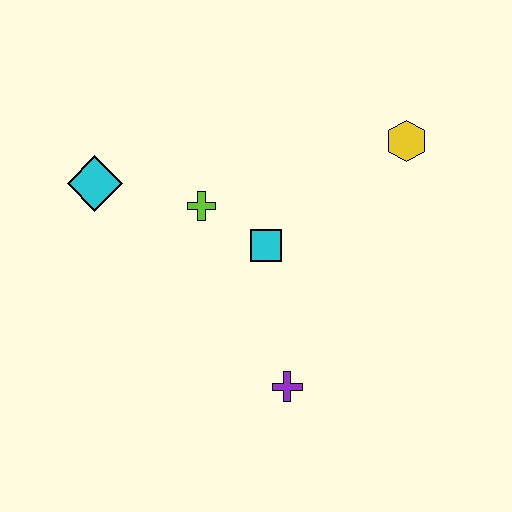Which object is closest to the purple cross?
The cyan square is closest to the purple cross.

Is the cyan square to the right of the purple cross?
No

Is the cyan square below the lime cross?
Yes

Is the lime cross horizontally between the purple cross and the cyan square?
No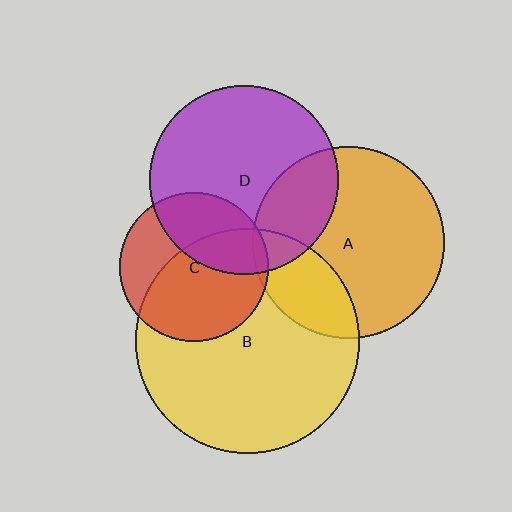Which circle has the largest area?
Circle B (yellow).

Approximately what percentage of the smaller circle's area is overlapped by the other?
Approximately 35%.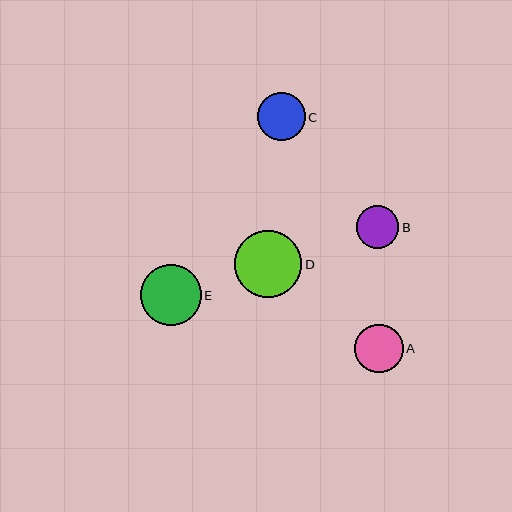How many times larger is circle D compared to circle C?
Circle D is approximately 1.4 times the size of circle C.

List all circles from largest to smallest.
From largest to smallest: D, E, A, C, B.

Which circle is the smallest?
Circle B is the smallest with a size of approximately 43 pixels.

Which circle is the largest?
Circle D is the largest with a size of approximately 67 pixels.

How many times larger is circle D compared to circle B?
Circle D is approximately 1.6 times the size of circle B.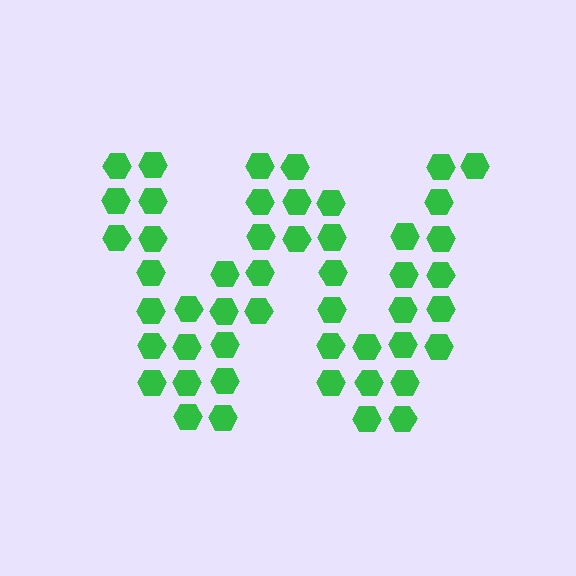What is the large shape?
The large shape is the letter W.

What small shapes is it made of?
It is made of small hexagons.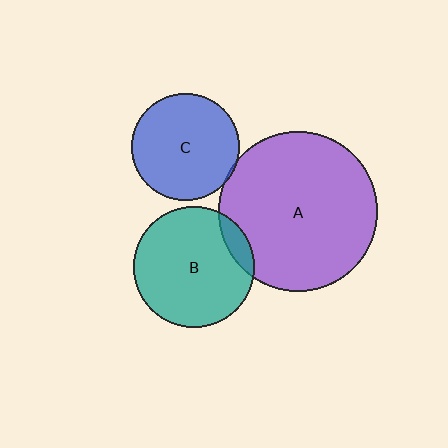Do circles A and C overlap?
Yes.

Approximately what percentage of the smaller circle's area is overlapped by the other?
Approximately 5%.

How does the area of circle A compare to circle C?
Approximately 2.2 times.